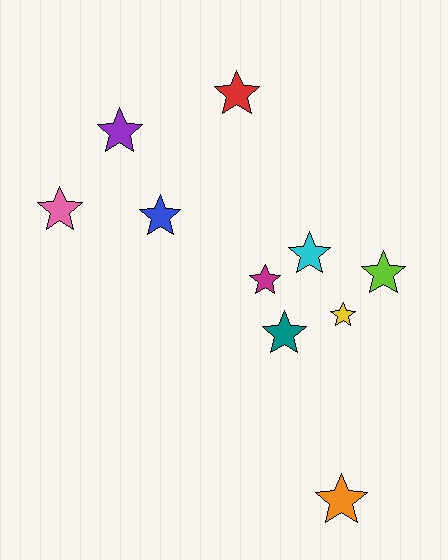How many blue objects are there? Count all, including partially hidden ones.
There is 1 blue object.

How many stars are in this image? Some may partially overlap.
There are 10 stars.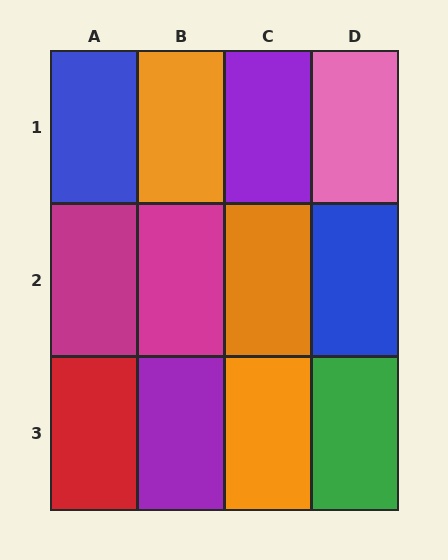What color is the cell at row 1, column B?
Orange.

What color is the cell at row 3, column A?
Red.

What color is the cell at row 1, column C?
Purple.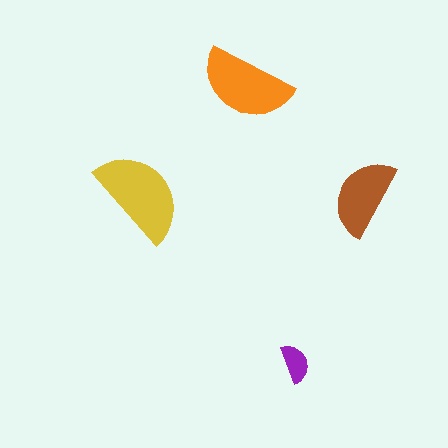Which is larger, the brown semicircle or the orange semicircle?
The orange one.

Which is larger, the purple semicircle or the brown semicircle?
The brown one.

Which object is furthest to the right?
The brown semicircle is rightmost.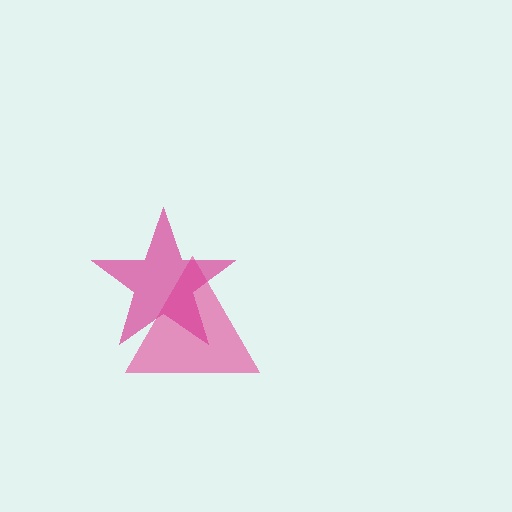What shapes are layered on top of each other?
The layered shapes are: a pink triangle, a magenta star.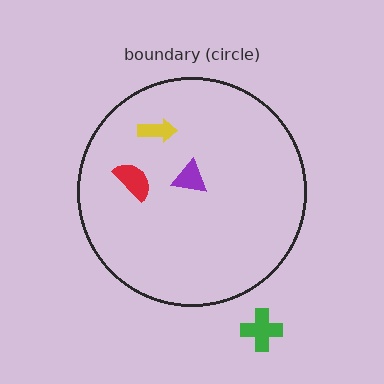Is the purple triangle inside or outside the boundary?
Inside.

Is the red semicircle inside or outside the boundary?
Inside.